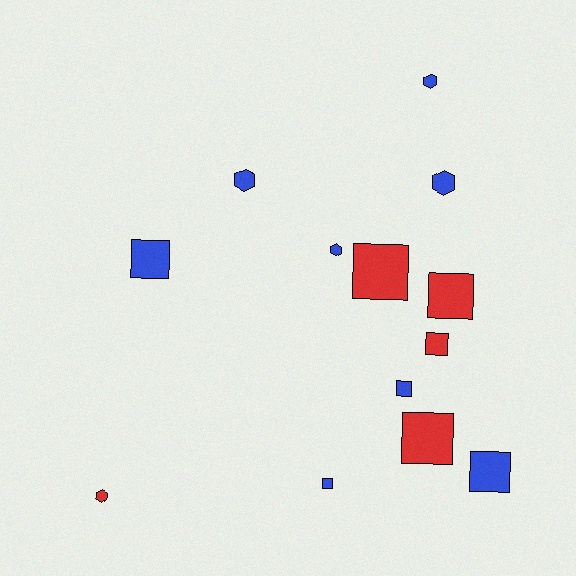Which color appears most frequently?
Blue, with 8 objects.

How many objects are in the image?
There are 13 objects.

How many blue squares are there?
There are 4 blue squares.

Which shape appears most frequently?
Square, with 8 objects.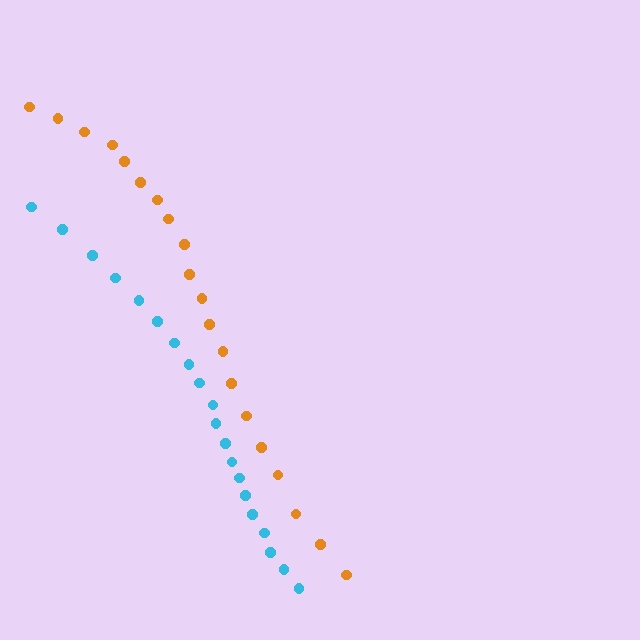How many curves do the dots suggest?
There are 2 distinct paths.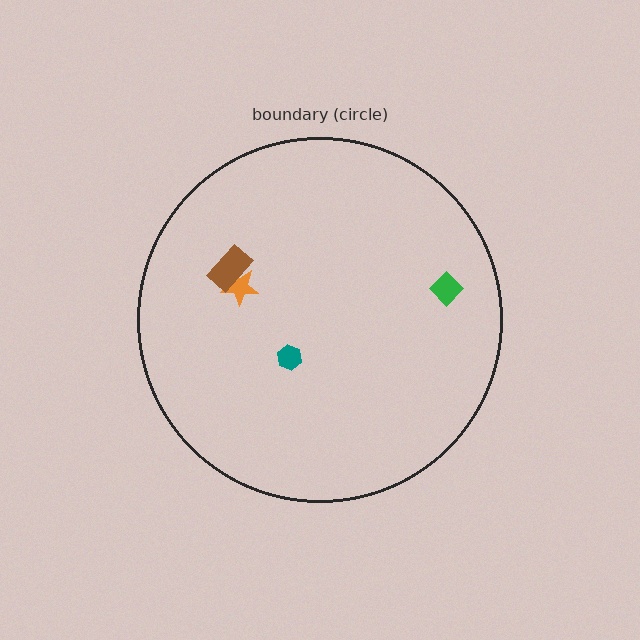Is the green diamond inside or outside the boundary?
Inside.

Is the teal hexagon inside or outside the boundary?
Inside.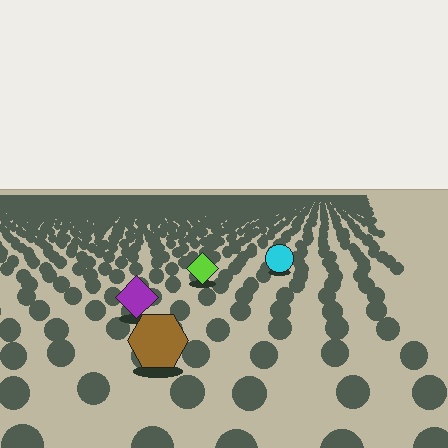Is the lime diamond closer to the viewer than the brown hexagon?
No. The brown hexagon is closer — you can tell from the texture gradient: the ground texture is coarser near it.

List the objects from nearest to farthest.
From nearest to farthest: the brown hexagon, the purple diamond, the lime diamond, the cyan circle.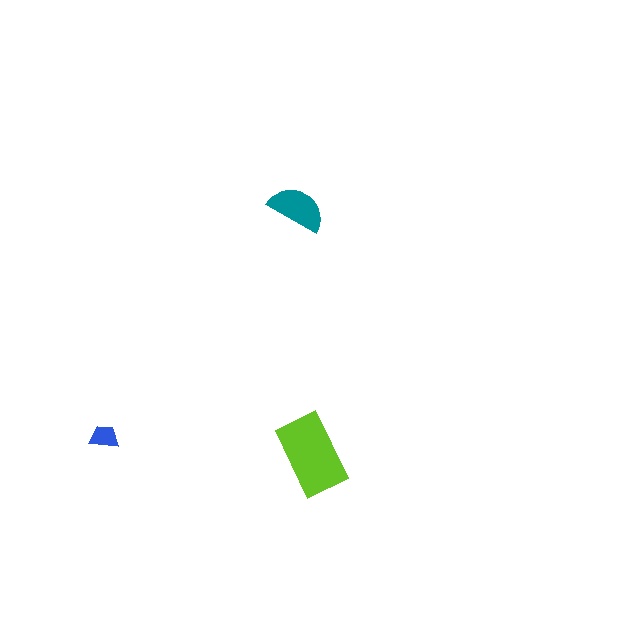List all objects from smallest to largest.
The blue trapezoid, the teal semicircle, the lime rectangle.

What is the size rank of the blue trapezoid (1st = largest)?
3rd.